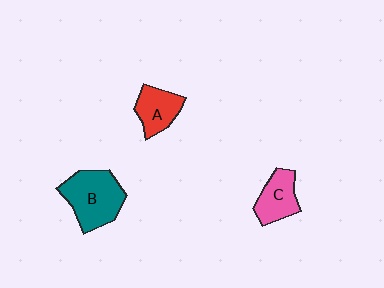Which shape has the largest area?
Shape B (teal).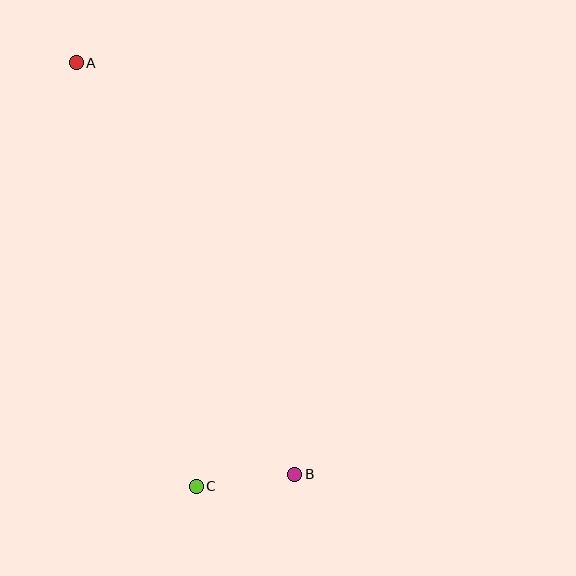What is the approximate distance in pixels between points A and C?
The distance between A and C is approximately 440 pixels.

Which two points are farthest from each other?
Points A and B are farthest from each other.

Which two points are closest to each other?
Points B and C are closest to each other.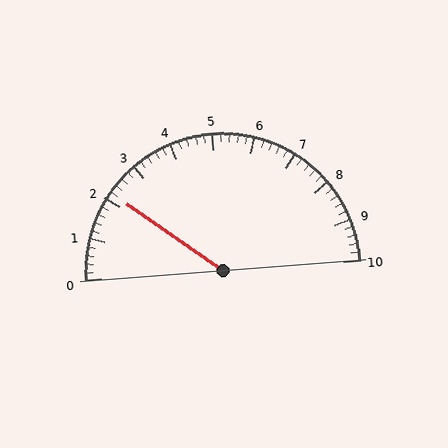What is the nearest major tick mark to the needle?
The nearest major tick mark is 2.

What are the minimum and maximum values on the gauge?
The gauge ranges from 0 to 10.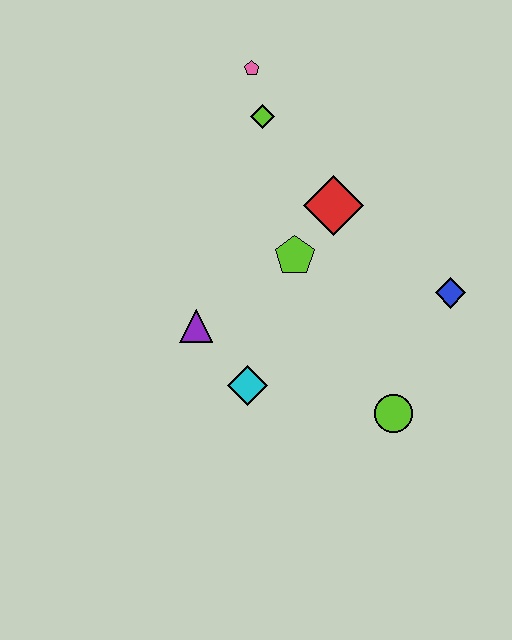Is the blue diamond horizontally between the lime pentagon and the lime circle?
No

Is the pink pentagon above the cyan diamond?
Yes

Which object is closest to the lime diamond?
The pink pentagon is closest to the lime diamond.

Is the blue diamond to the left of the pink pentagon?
No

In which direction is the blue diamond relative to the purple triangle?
The blue diamond is to the right of the purple triangle.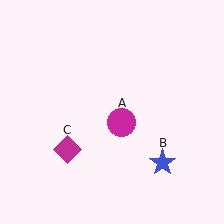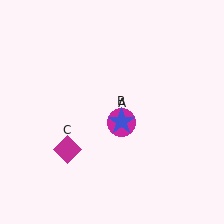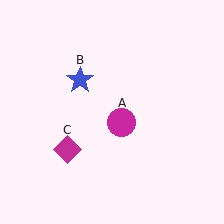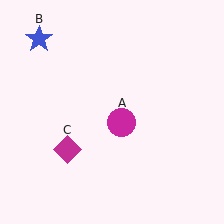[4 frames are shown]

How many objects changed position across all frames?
1 object changed position: blue star (object B).